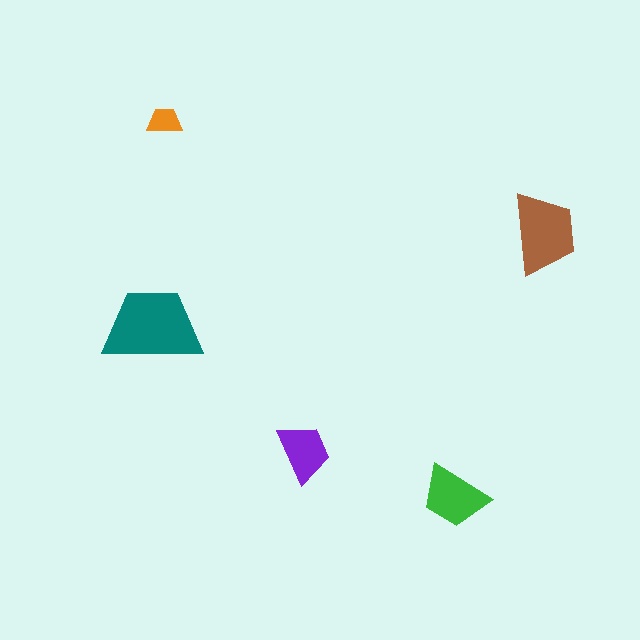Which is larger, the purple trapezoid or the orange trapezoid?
The purple one.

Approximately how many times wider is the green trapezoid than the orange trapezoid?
About 2 times wider.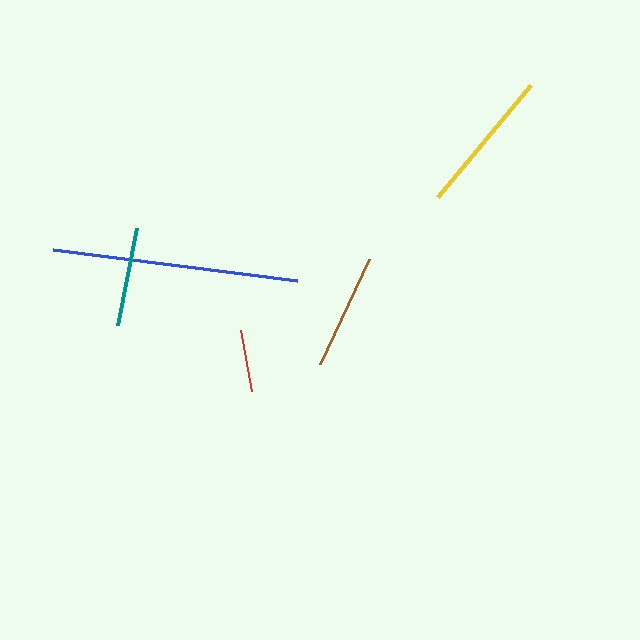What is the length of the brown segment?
The brown segment is approximately 116 pixels long.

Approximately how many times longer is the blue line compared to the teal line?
The blue line is approximately 2.5 times the length of the teal line.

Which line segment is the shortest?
The red line is the shortest at approximately 63 pixels.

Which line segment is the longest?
The blue line is the longest at approximately 246 pixels.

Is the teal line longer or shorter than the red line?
The teal line is longer than the red line.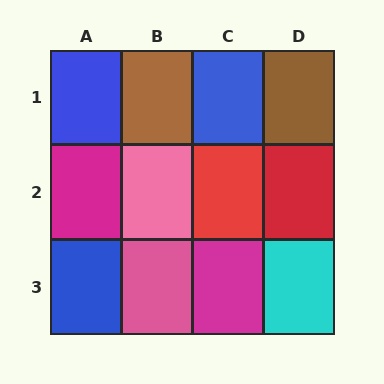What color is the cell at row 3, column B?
Pink.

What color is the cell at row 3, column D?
Cyan.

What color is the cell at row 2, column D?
Red.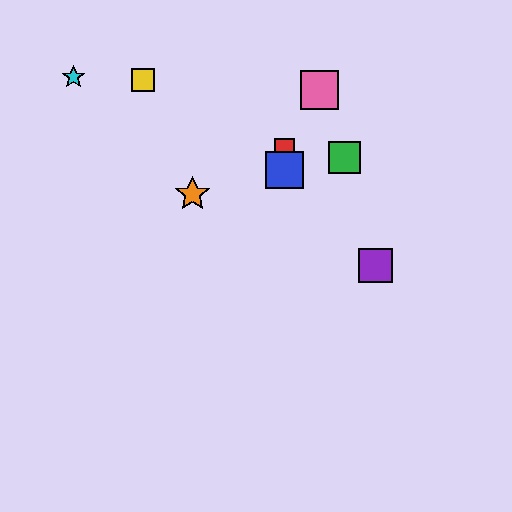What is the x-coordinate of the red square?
The red square is at x≈284.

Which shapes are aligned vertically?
The red square, the blue square are aligned vertically.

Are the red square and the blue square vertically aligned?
Yes, both are at x≈284.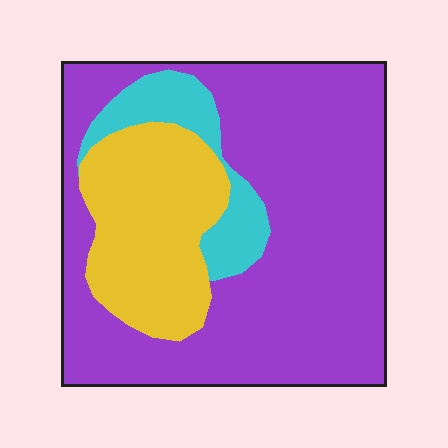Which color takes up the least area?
Cyan, at roughly 10%.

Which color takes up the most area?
Purple, at roughly 65%.